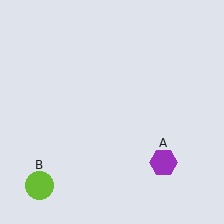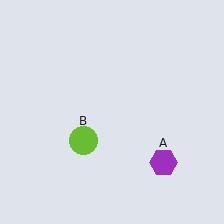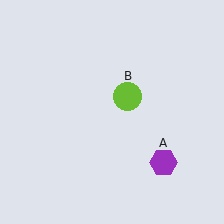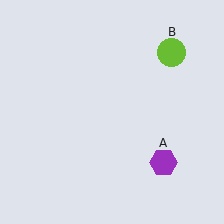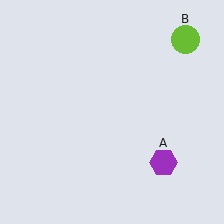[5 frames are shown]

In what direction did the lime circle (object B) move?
The lime circle (object B) moved up and to the right.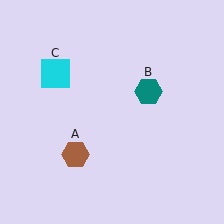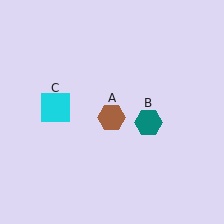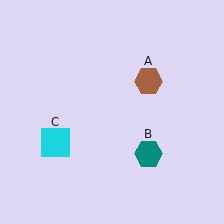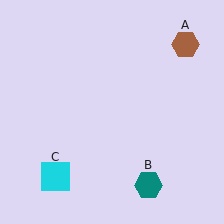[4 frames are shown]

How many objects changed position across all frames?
3 objects changed position: brown hexagon (object A), teal hexagon (object B), cyan square (object C).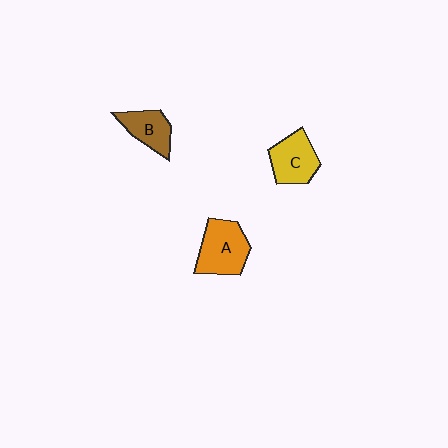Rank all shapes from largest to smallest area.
From largest to smallest: A (orange), C (yellow), B (brown).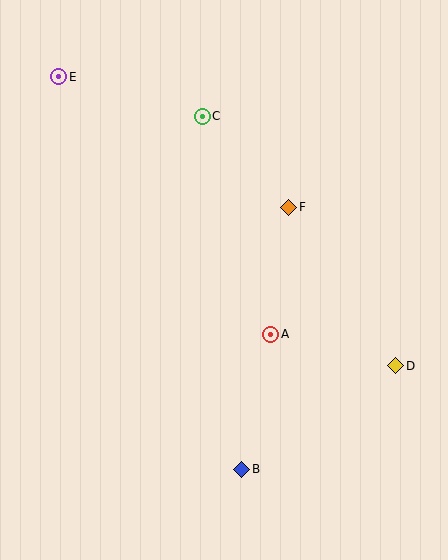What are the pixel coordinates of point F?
Point F is at (289, 207).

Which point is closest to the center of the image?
Point A at (271, 334) is closest to the center.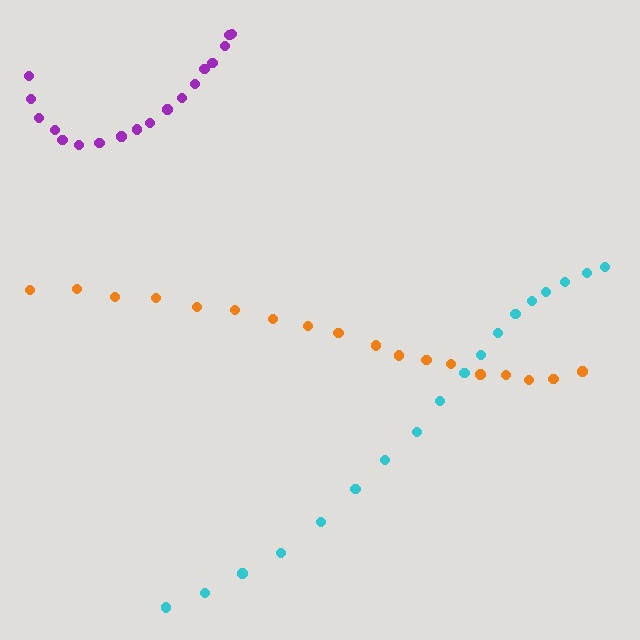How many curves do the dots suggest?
There are 3 distinct paths.